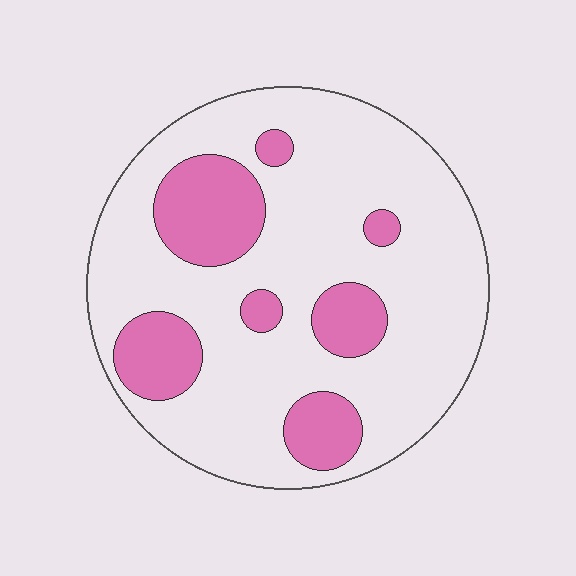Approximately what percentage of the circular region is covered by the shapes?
Approximately 25%.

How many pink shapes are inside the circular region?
7.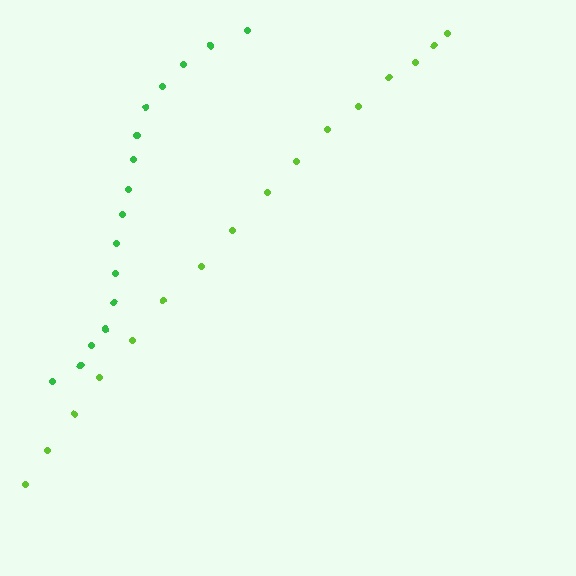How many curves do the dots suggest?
There are 2 distinct paths.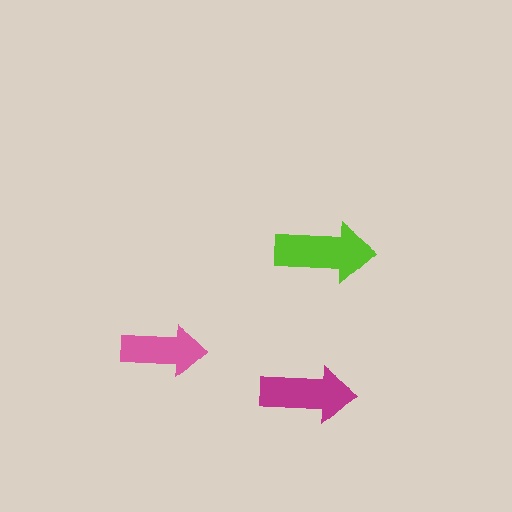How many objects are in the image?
There are 3 objects in the image.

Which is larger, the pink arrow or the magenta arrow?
The magenta one.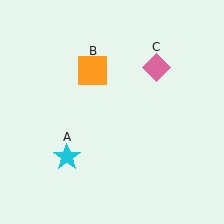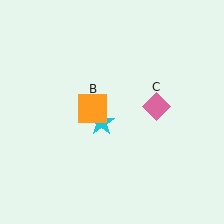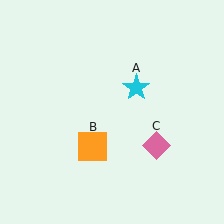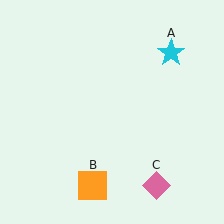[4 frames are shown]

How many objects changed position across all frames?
3 objects changed position: cyan star (object A), orange square (object B), pink diamond (object C).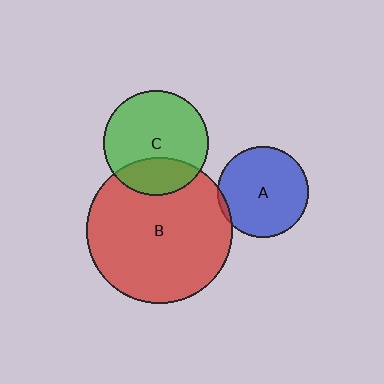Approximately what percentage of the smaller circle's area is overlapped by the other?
Approximately 25%.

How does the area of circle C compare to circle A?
Approximately 1.4 times.